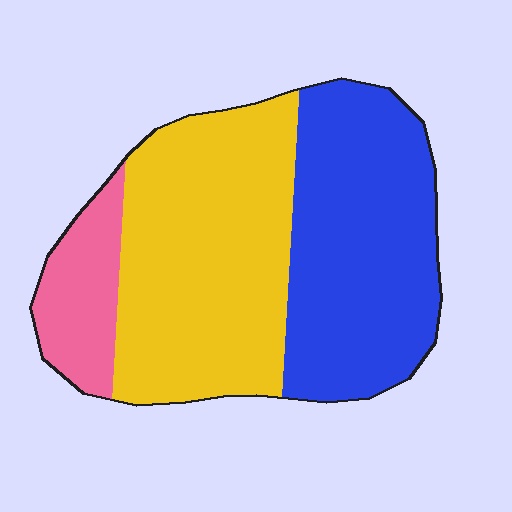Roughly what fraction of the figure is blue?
Blue covers about 40% of the figure.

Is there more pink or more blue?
Blue.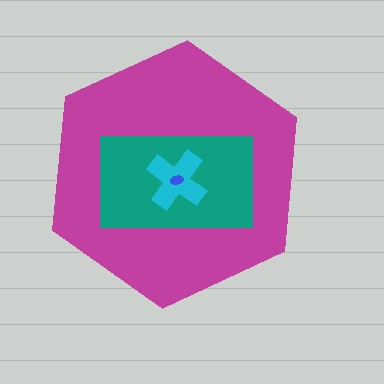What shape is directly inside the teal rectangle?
The cyan cross.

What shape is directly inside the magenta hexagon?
The teal rectangle.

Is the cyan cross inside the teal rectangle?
Yes.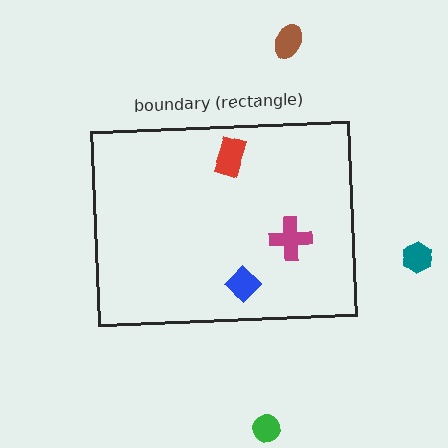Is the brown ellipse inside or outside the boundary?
Outside.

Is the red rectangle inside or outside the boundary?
Inside.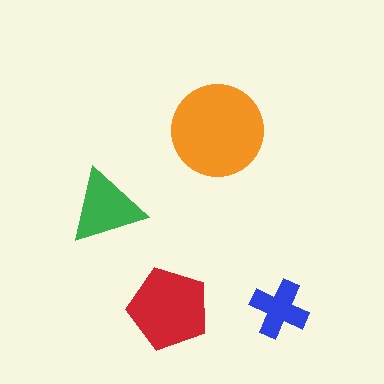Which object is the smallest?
The blue cross.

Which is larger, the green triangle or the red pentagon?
The red pentagon.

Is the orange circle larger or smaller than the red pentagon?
Larger.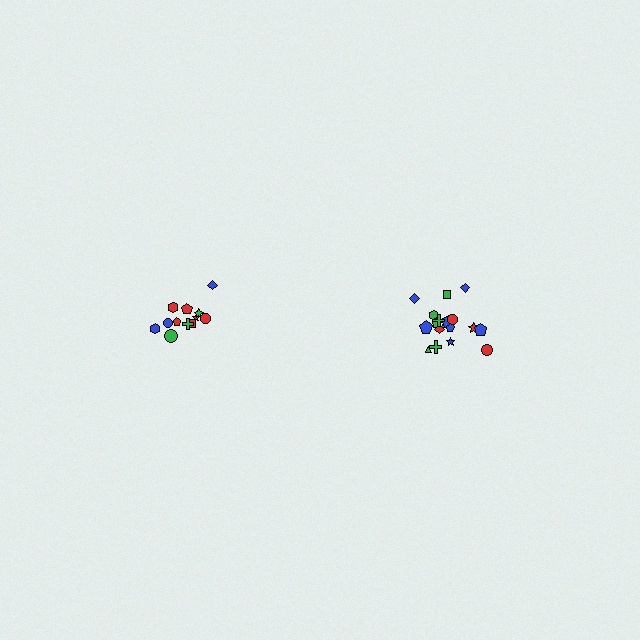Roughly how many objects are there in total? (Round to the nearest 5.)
Roughly 30 objects in total.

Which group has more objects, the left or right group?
The right group.